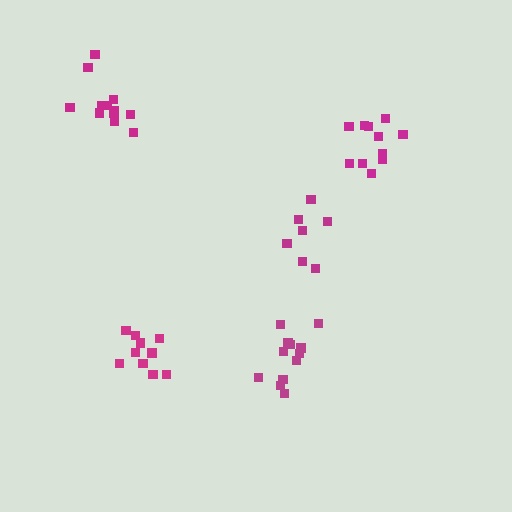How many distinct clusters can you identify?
There are 5 distinct clusters.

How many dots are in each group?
Group 1: 12 dots, Group 2: 12 dots, Group 3: 11 dots, Group 4: 10 dots, Group 5: 7 dots (52 total).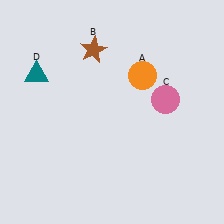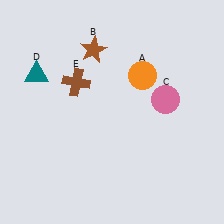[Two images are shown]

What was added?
A brown cross (E) was added in Image 2.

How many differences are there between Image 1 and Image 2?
There is 1 difference between the two images.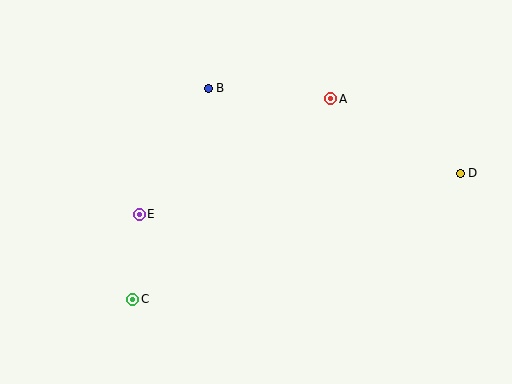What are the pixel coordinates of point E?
Point E is at (139, 214).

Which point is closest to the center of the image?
Point B at (208, 88) is closest to the center.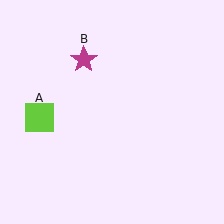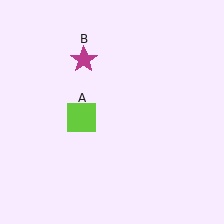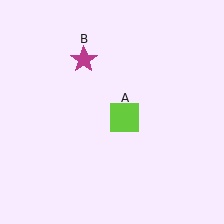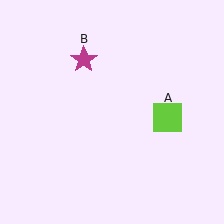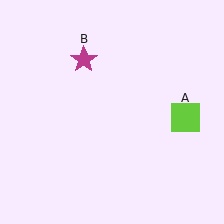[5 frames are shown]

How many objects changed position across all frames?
1 object changed position: lime square (object A).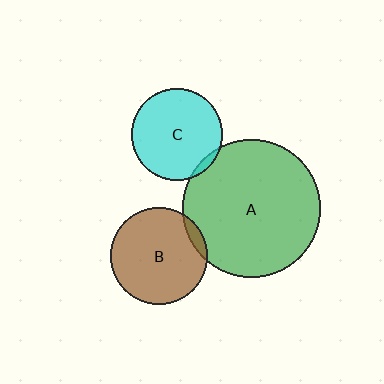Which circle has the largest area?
Circle A (green).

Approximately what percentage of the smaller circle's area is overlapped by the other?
Approximately 5%.